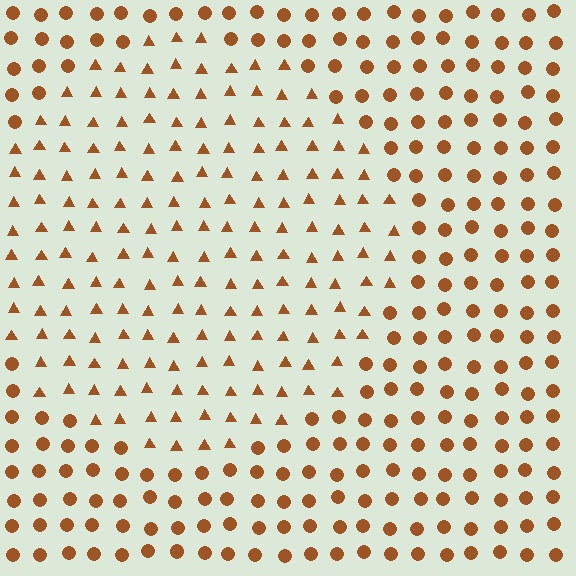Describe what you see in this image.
The image is filled with small brown elements arranged in a uniform grid. A circle-shaped region contains triangles, while the surrounding area contains circles. The boundary is defined purely by the change in element shape.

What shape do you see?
I see a circle.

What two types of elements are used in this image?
The image uses triangles inside the circle region and circles outside it.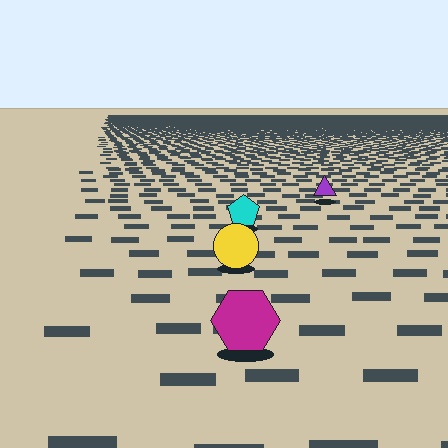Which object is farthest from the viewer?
The purple triangle is farthest from the viewer. It appears smaller and the ground texture around it is denser.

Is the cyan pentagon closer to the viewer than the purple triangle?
Yes. The cyan pentagon is closer — you can tell from the texture gradient: the ground texture is coarser near it.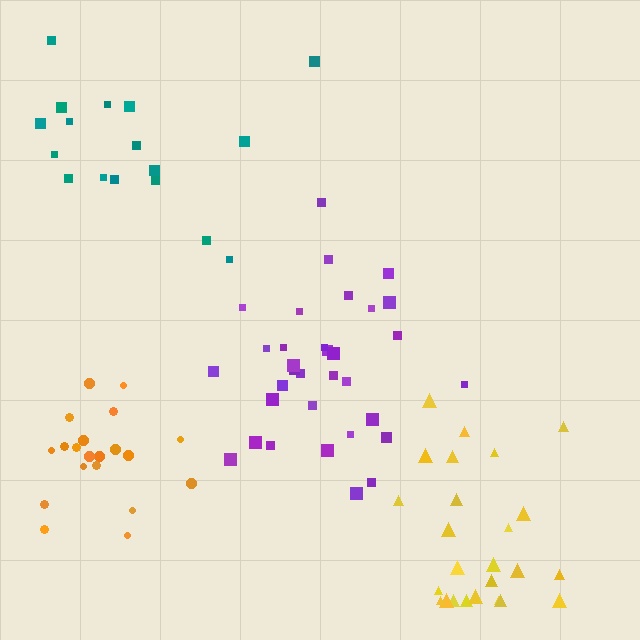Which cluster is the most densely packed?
Orange.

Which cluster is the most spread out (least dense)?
Teal.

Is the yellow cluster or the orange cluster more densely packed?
Orange.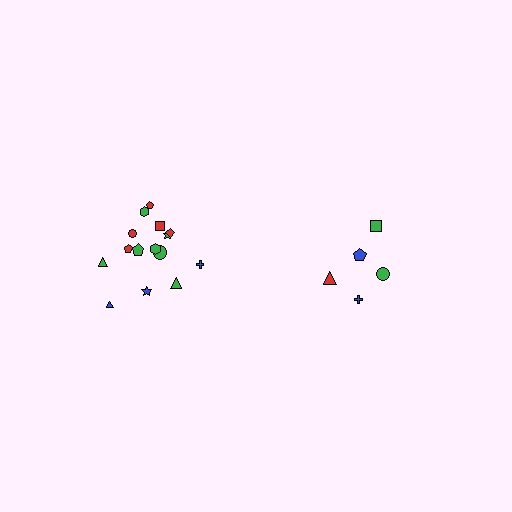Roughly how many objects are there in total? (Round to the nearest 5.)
Roughly 20 objects in total.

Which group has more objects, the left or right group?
The left group.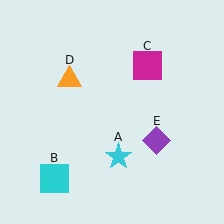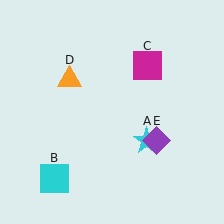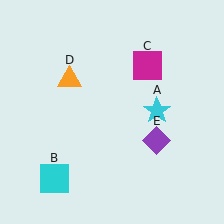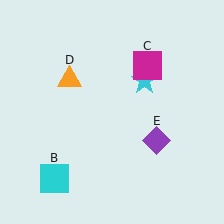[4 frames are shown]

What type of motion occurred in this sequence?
The cyan star (object A) rotated counterclockwise around the center of the scene.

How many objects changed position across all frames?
1 object changed position: cyan star (object A).